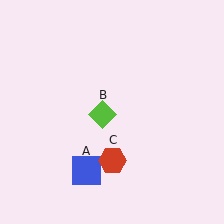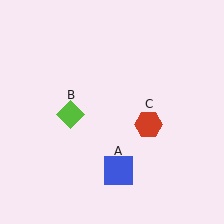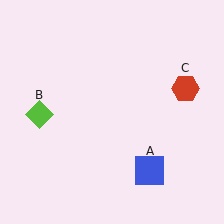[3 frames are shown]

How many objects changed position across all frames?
3 objects changed position: blue square (object A), lime diamond (object B), red hexagon (object C).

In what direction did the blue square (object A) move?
The blue square (object A) moved right.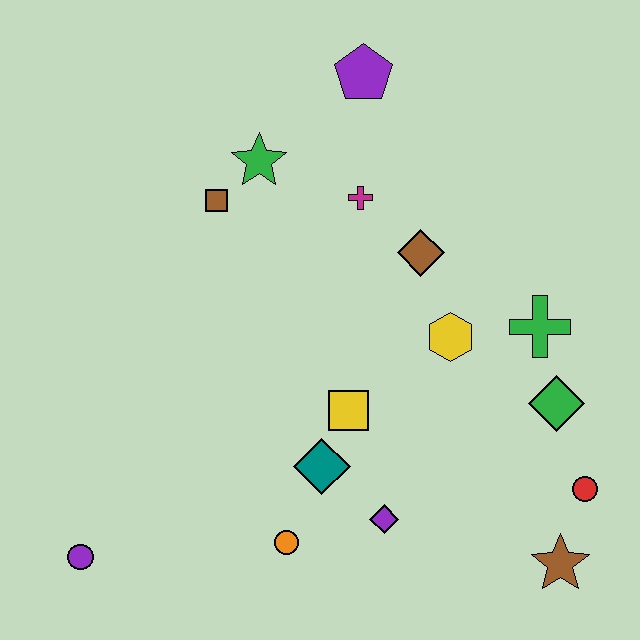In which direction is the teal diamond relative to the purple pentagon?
The teal diamond is below the purple pentagon.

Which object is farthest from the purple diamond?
The purple pentagon is farthest from the purple diamond.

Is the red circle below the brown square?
Yes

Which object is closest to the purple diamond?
The teal diamond is closest to the purple diamond.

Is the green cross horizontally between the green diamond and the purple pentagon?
Yes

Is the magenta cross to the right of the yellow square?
Yes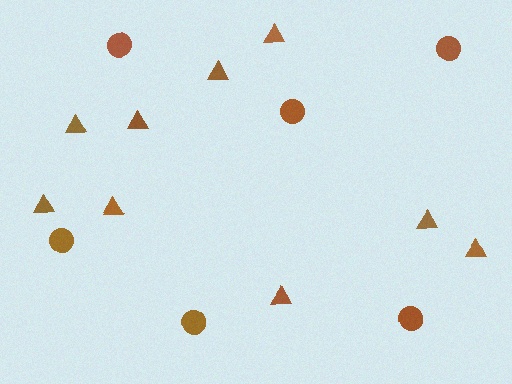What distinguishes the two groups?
There are 2 groups: one group of circles (6) and one group of triangles (9).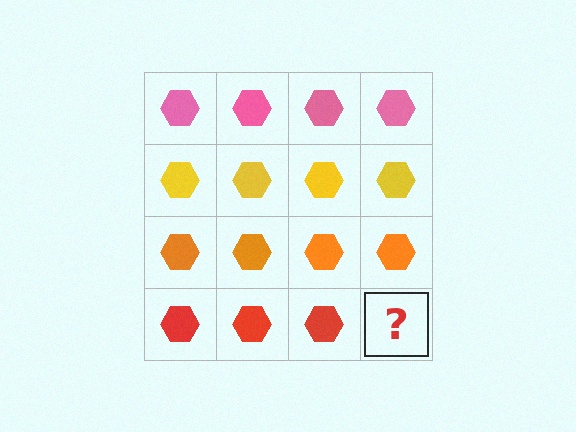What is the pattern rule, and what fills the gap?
The rule is that each row has a consistent color. The gap should be filled with a red hexagon.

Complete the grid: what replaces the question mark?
The question mark should be replaced with a red hexagon.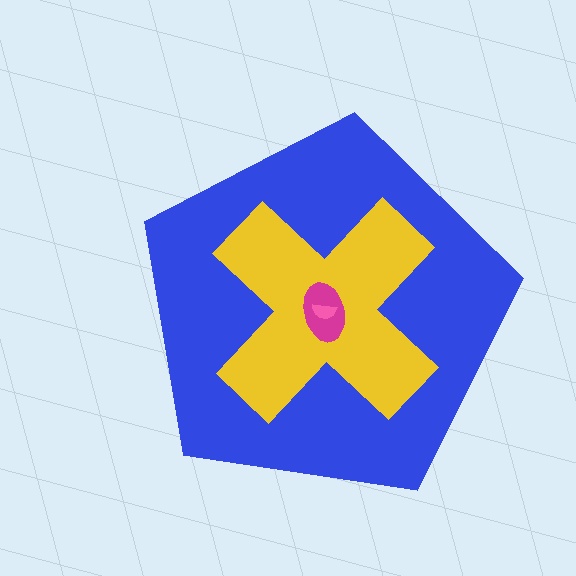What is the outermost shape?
The blue pentagon.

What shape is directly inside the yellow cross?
The magenta ellipse.